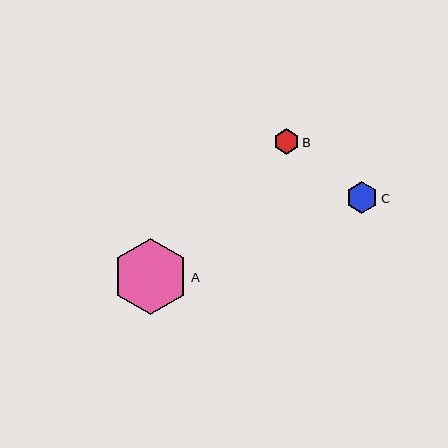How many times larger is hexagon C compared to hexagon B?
Hexagon C is approximately 1.2 times the size of hexagon B.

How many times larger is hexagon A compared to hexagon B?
Hexagon A is approximately 3.0 times the size of hexagon B.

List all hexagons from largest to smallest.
From largest to smallest: A, C, B.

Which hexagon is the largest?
Hexagon A is the largest with a size of approximately 76 pixels.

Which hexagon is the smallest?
Hexagon B is the smallest with a size of approximately 25 pixels.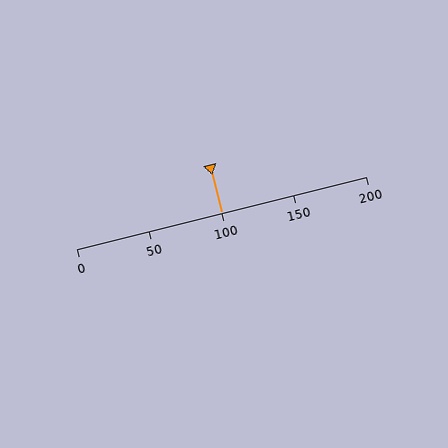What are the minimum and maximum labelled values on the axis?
The axis runs from 0 to 200.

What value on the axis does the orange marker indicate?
The marker indicates approximately 100.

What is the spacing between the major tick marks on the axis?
The major ticks are spaced 50 apart.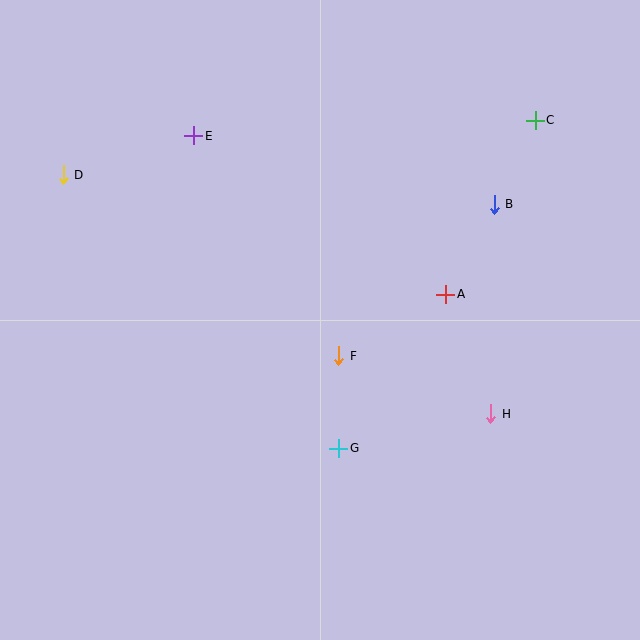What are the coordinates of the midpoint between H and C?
The midpoint between H and C is at (513, 267).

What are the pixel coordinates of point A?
Point A is at (446, 294).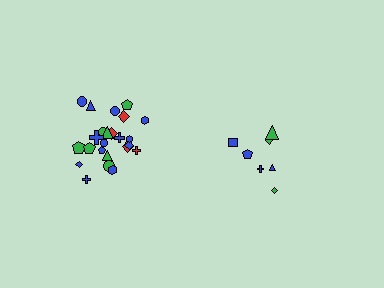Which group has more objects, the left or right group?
The left group.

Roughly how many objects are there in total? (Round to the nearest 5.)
Roughly 30 objects in total.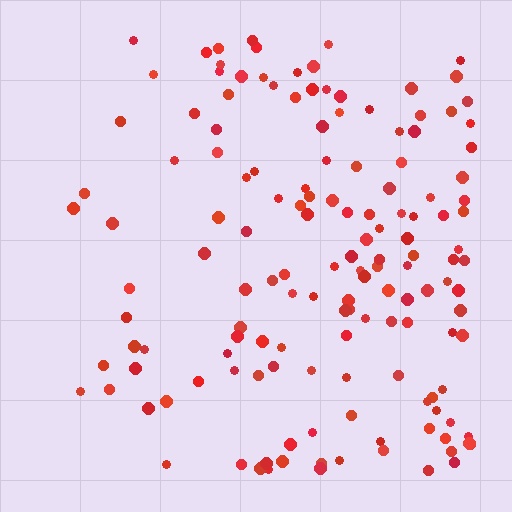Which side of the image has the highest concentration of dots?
The right.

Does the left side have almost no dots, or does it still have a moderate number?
Still a moderate number, just noticeably fewer than the right.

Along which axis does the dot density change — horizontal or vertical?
Horizontal.